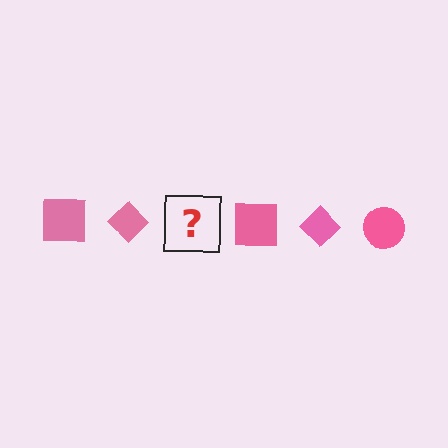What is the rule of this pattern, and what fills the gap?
The rule is that the pattern cycles through square, diamond, circle shapes in pink. The gap should be filled with a pink circle.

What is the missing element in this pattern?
The missing element is a pink circle.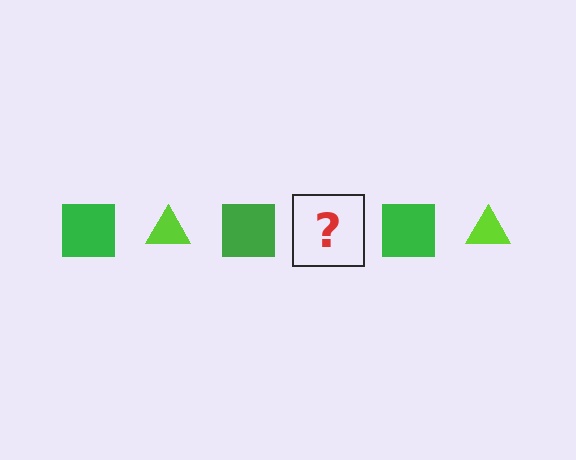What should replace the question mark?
The question mark should be replaced with a lime triangle.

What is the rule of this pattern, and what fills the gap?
The rule is that the pattern alternates between green square and lime triangle. The gap should be filled with a lime triangle.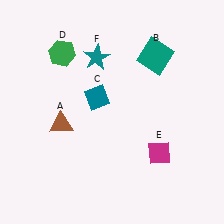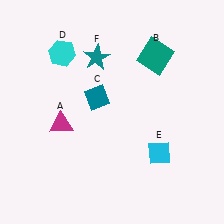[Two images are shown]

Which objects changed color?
A changed from brown to magenta. D changed from green to cyan. E changed from magenta to cyan.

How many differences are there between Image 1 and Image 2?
There are 3 differences between the two images.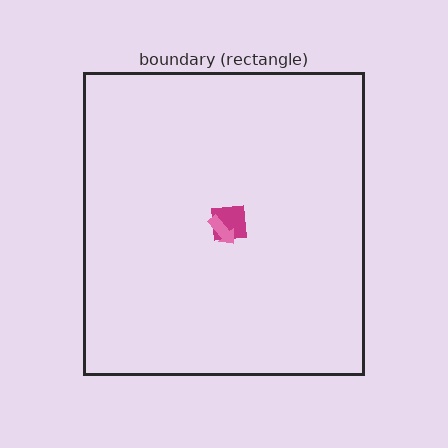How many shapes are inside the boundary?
2 inside, 0 outside.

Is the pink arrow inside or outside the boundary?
Inside.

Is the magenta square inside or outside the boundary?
Inside.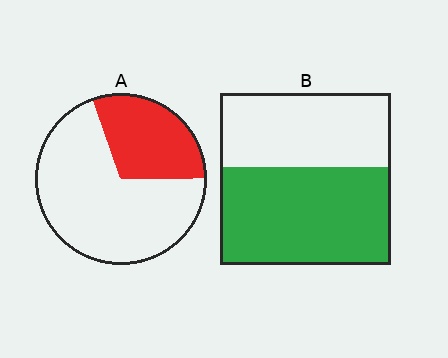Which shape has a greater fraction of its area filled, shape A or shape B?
Shape B.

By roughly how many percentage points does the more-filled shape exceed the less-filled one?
By roughly 25 percentage points (B over A).